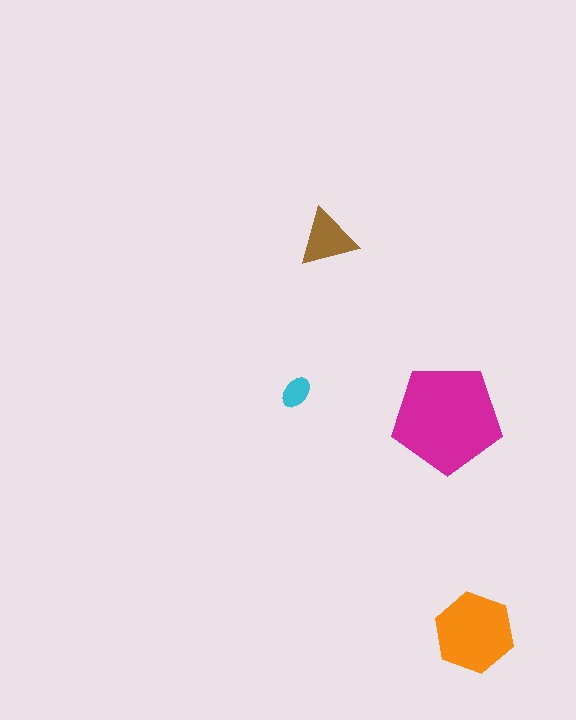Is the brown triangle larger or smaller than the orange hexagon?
Smaller.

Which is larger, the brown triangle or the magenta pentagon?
The magenta pentagon.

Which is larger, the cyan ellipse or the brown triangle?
The brown triangle.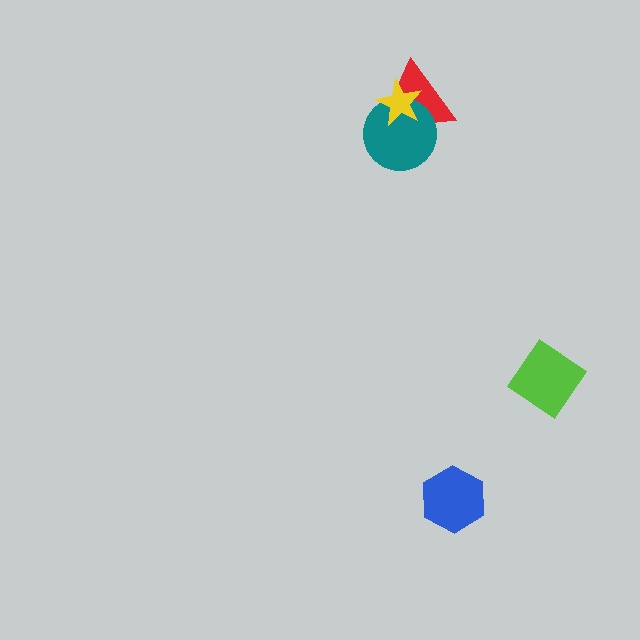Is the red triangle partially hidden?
Yes, it is partially covered by another shape.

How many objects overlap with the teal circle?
2 objects overlap with the teal circle.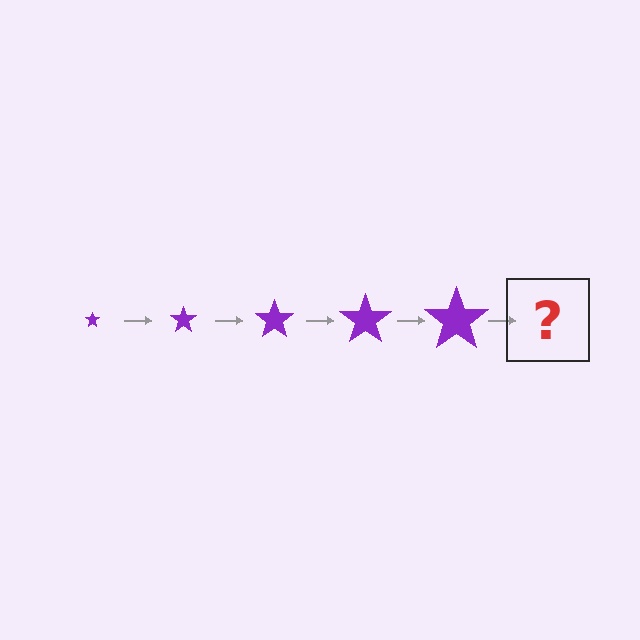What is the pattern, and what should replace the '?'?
The pattern is that the star gets progressively larger each step. The '?' should be a purple star, larger than the previous one.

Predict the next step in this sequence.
The next step is a purple star, larger than the previous one.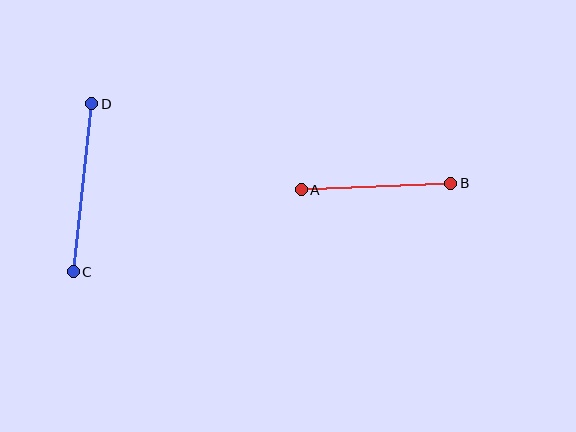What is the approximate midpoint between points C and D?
The midpoint is at approximately (83, 188) pixels.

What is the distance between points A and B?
The distance is approximately 150 pixels.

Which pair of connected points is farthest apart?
Points C and D are farthest apart.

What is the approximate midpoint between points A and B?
The midpoint is at approximately (376, 187) pixels.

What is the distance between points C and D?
The distance is approximately 169 pixels.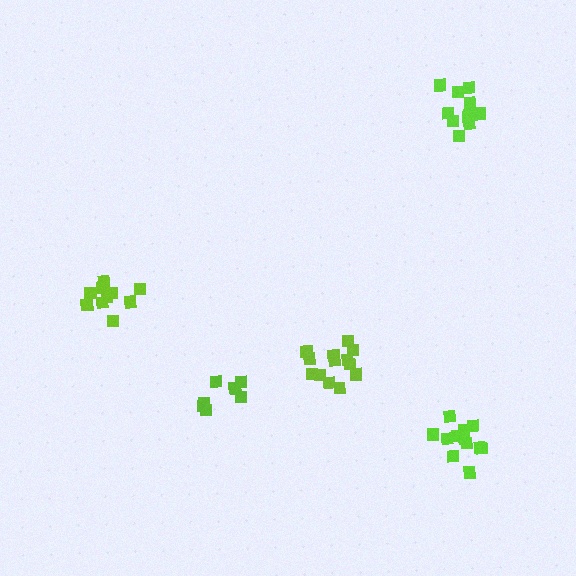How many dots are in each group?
Group 1: 12 dots, Group 2: 13 dots, Group 3: 11 dots, Group 4: 8 dots, Group 5: 12 dots (56 total).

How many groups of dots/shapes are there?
There are 5 groups.